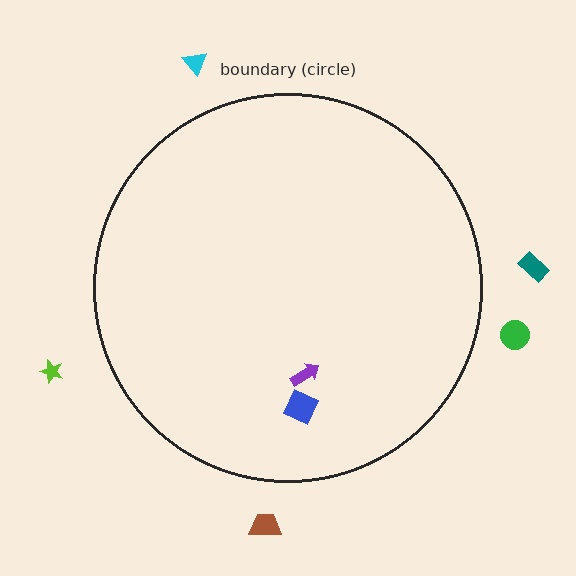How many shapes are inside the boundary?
2 inside, 5 outside.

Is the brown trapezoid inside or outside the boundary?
Outside.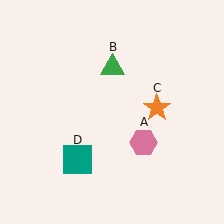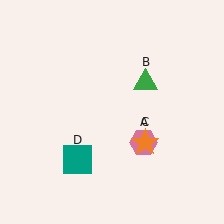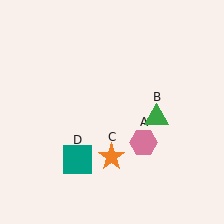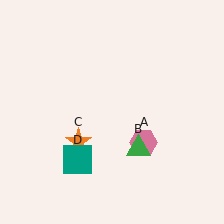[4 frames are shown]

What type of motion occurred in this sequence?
The green triangle (object B), orange star (object C) rotated clockwise around the center of the scene.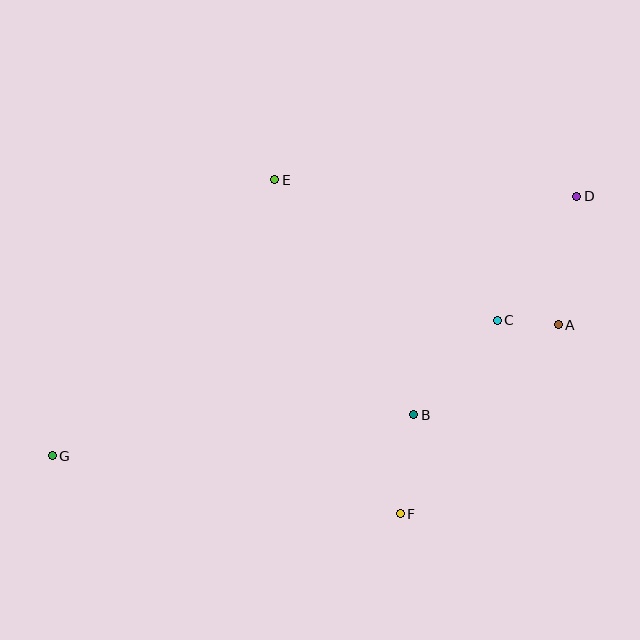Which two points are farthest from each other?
Points D and G are farthest from each other.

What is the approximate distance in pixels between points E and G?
The distance between E and G is approximately 354 pixels.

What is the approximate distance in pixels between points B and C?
The distance between B and C is approximately 126 pixels.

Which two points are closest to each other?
Points A and C are closest to each other.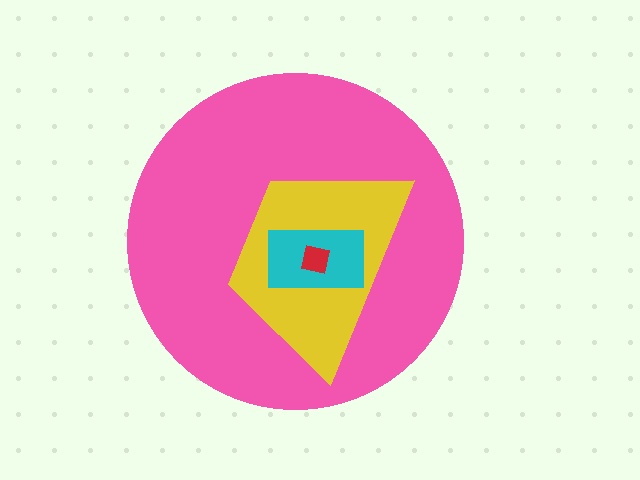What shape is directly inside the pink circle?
The yellow trapezoid.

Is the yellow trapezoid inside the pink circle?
Yes.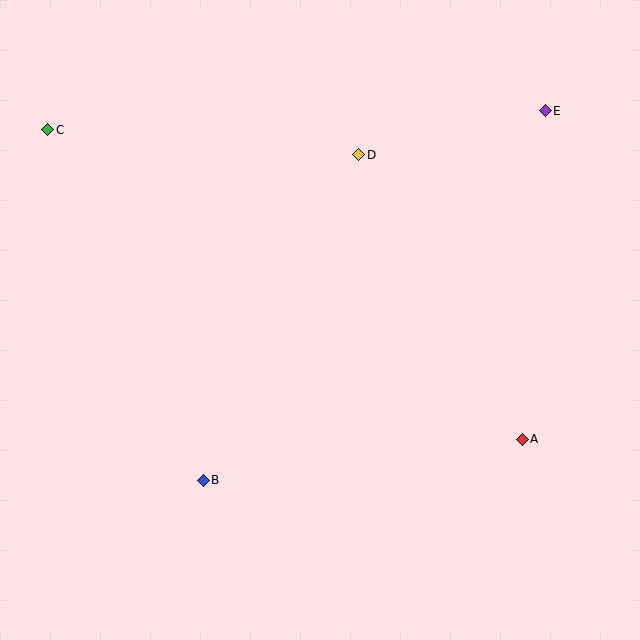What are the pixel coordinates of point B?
Point B is at (203, 480).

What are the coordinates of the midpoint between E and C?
The midpoint between E and C is at (297, 120).